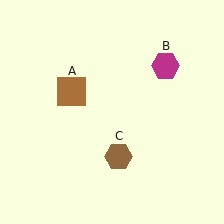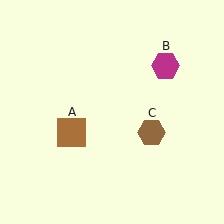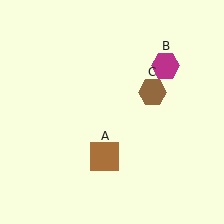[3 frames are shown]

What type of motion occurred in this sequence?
The brown square (object A), brown hexagon (object C) rotated counterclockwise around the center of the scene.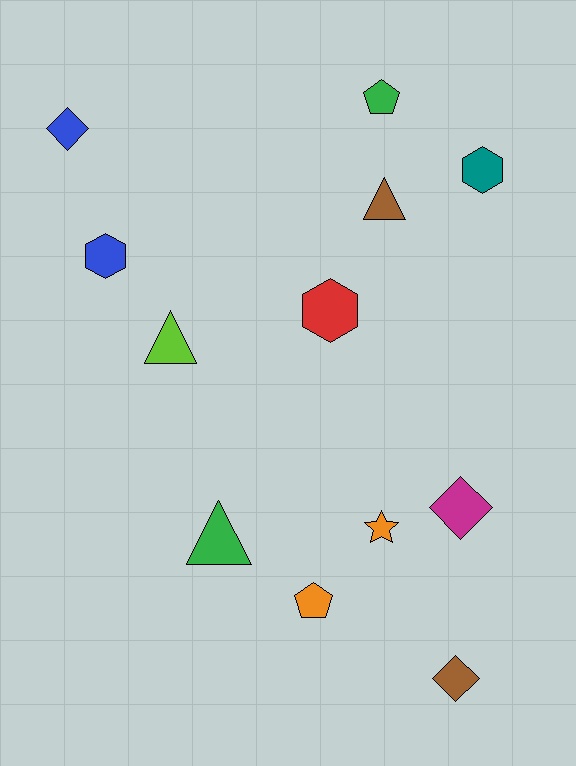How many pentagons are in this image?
There are 2 pentagons.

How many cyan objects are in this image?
There are no cyan objects.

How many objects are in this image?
There are 12 objects.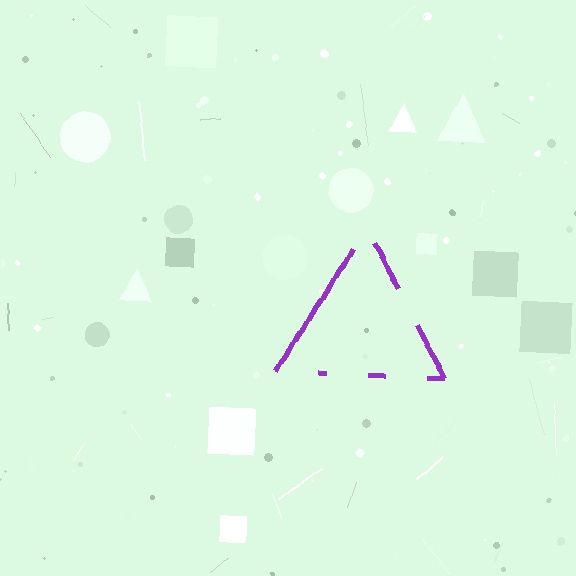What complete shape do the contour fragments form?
The contour fragments form a triangle.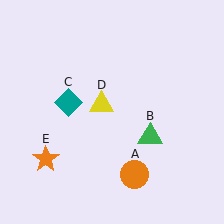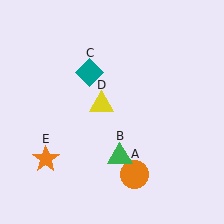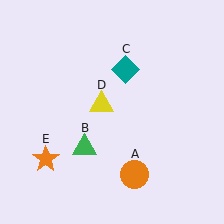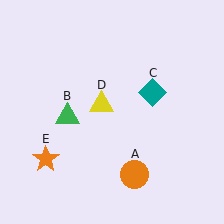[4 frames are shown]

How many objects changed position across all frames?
2 objects changed position: green triangle (object B), teal diamond (object C).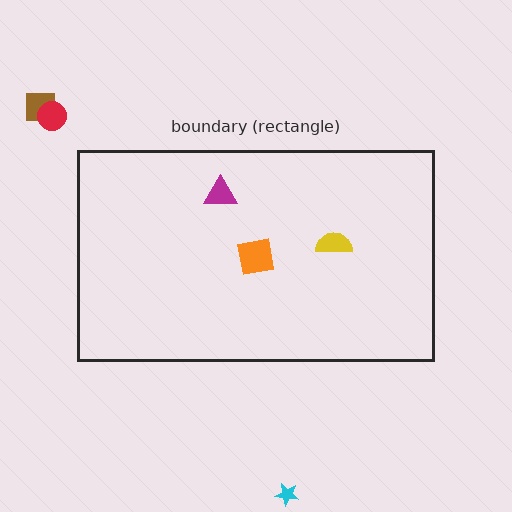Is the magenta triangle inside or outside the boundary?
Inside.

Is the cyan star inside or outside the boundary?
Outside.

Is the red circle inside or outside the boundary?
Outside.